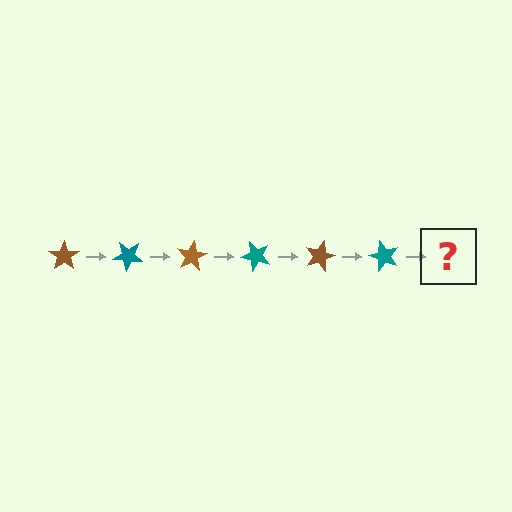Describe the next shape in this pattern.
It should be a brown star, rotated 240 degrees from the start.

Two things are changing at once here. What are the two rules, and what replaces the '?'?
The two rules are that it rotates 40 degrees each step and the color cycles through brown and teal. The '?' should be a brown star, rotated 240 degrees from the start.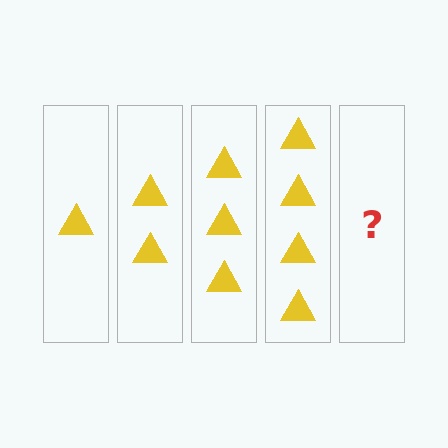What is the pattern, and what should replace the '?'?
The pattern is that each step adds one more triangle. The '?' should be 5 triangles.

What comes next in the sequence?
The next element should be 5 triangles.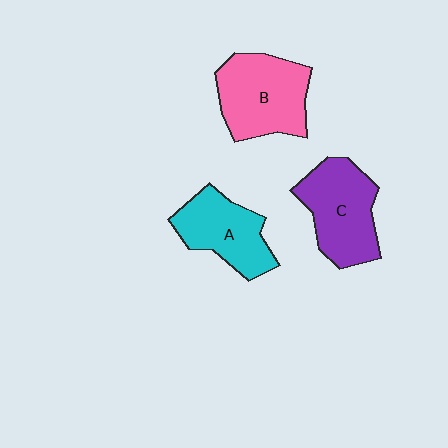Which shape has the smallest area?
Shape A (cyan).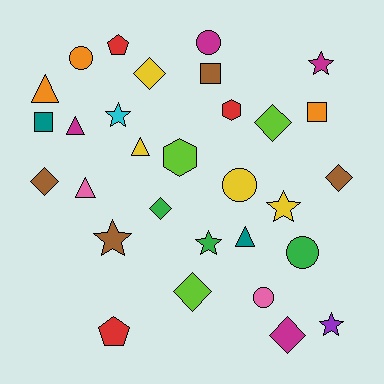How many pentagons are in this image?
There are 2 pentagons.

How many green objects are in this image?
There are 3 green objects.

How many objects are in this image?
There are 30 objects.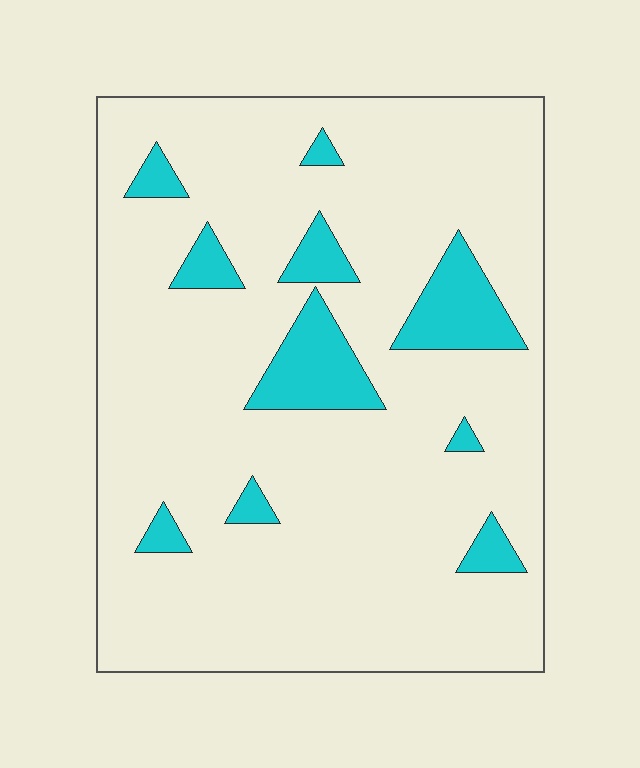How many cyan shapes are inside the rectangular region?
10.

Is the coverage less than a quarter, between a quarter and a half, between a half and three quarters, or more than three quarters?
Less than a quarter.